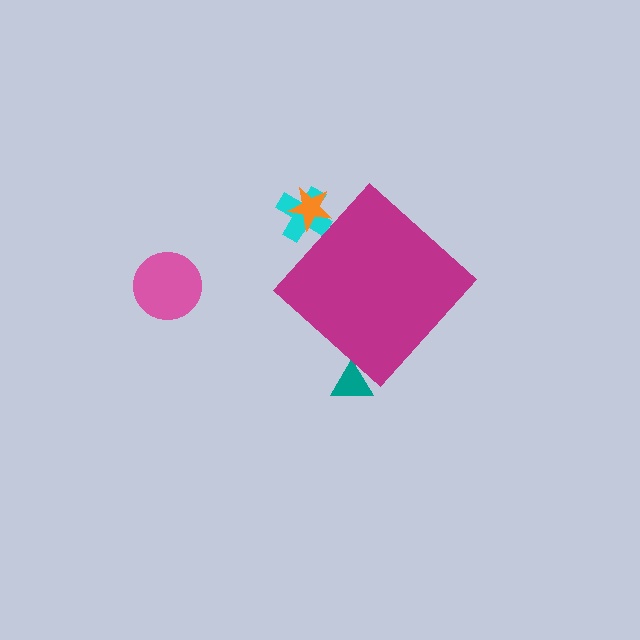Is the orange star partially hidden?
Yes, the orange star is partially hidden behind the magenta diamond.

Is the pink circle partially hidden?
No, the pink circle is fully visible.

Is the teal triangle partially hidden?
Yes, the teal triangle is partially hidden behind the magenta diamond.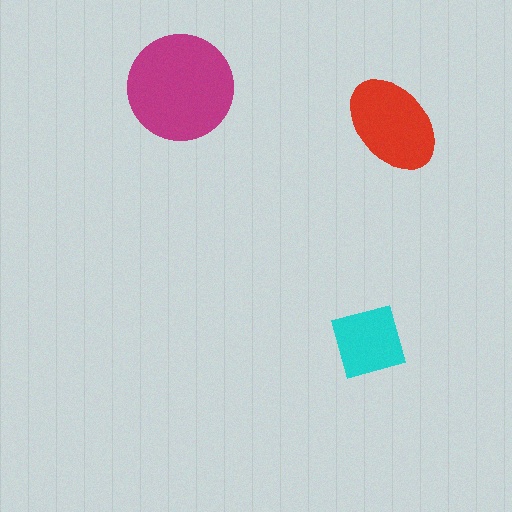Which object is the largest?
The magenta circle.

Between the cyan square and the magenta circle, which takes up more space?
The magenta circle.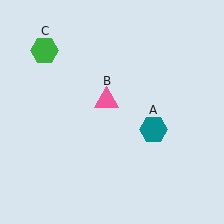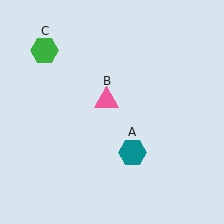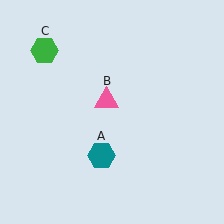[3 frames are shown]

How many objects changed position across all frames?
1 object changed position: teal hexagon (object A).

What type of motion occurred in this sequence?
The teal hexagon (object A) rotated clockwise around the center of the scene.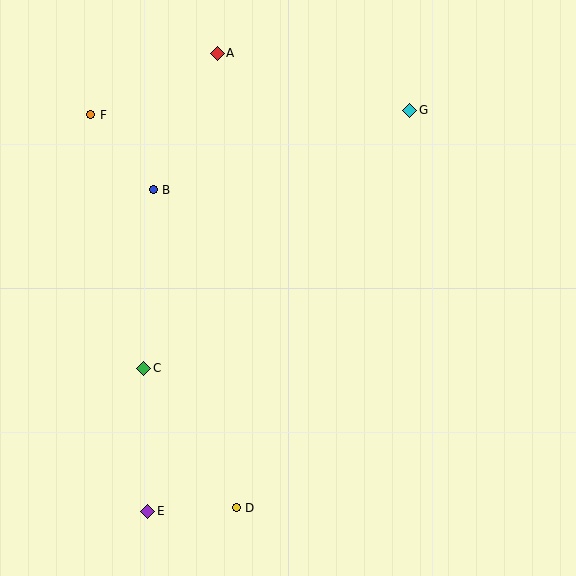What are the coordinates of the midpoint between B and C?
The midpoint between B and C is at (148, 279).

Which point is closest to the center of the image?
Point C at (144, 368) is closest to the center.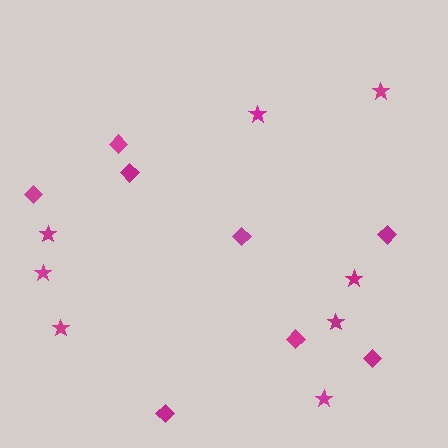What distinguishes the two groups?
There are 2 groups: one group of stars (8) and one group of diamonds (8).